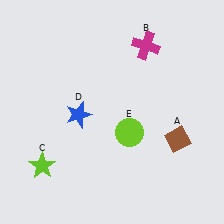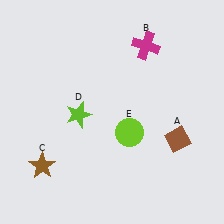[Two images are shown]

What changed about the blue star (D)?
In Image 1, D is blue. In Image 2, it changed to lime.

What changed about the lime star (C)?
In Image 1, C is lime. In Image 2, it changed to brown.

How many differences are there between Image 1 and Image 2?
There are 2 differences between the two images.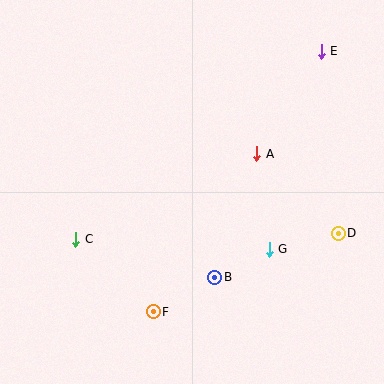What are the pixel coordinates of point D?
Point D is at (338, 233).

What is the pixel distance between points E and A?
The distance between E and A is 121 pixels.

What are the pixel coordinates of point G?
Point G is at (269, 249).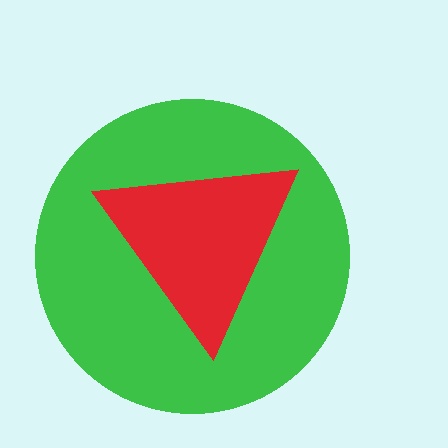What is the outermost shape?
The green circle.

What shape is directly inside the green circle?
The red triangle.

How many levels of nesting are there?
2.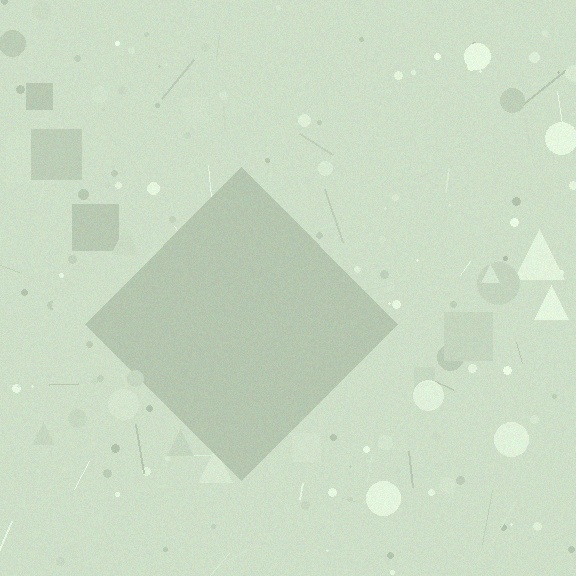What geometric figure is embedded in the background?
A diamond is embedded in the background.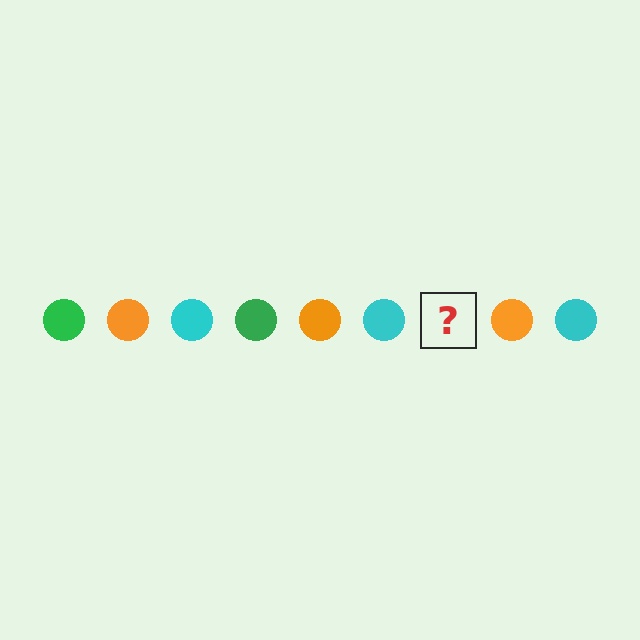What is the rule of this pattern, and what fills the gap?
The rule is that the pattern cycles through green, orange, cyan circles. The gap should be filled with a green circle.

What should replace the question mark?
The question mark should be replaced with a green circle.